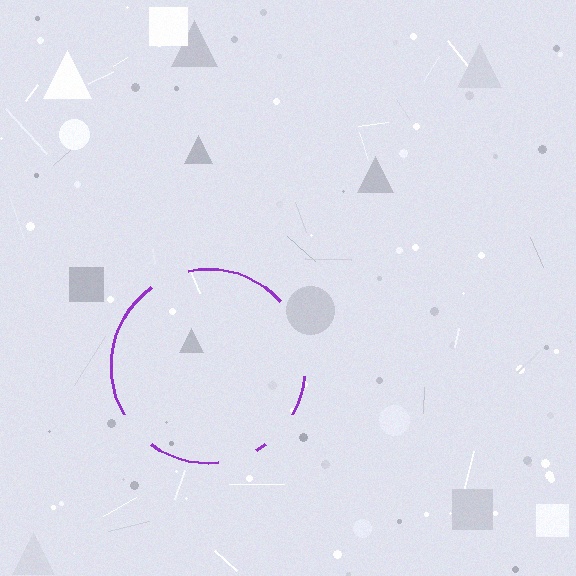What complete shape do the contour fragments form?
The contour fragments form a circle.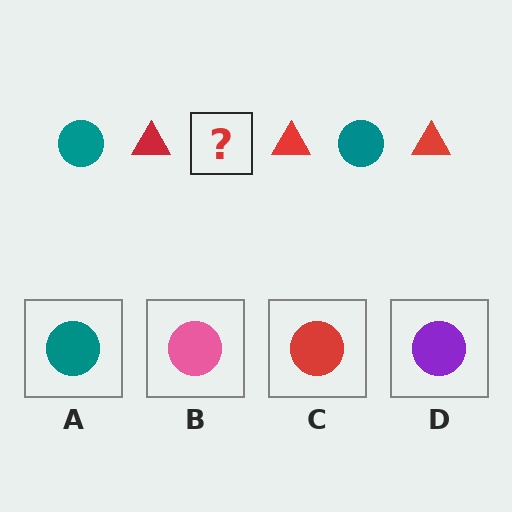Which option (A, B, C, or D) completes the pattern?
A.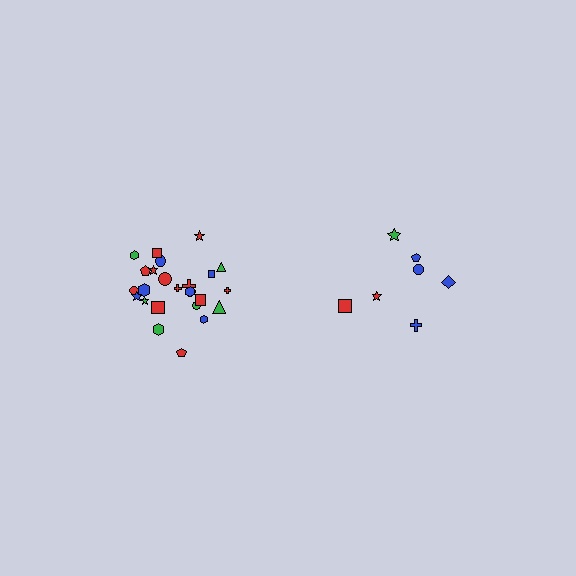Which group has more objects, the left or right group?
The left group.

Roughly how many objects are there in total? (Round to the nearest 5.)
Roughly 30 objects in total.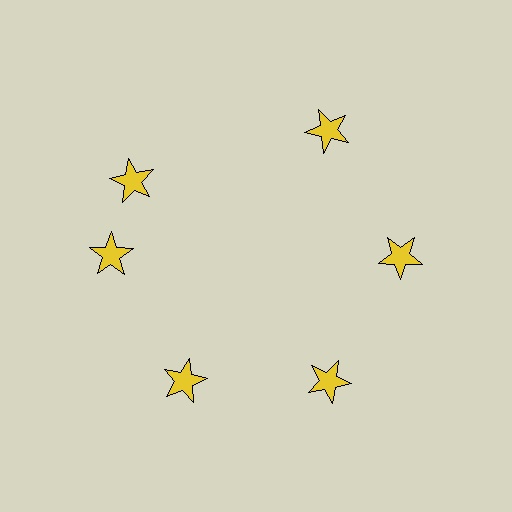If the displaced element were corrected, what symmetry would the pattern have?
It would have 6-fold rotational symmetry — the pattern would map onto itself every 60 degrees.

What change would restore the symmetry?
The symmetry would be restored by rotating it back into even spacing with its neighbors so that all 6 stars sit at equal angles and equal distance from the center.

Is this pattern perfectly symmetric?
No. The 6 yellow stars are arranged in a ring, but one element near the 11 o'clock position is rotated out of alignment along the ring, breaking the 6-fold rotational symmetry.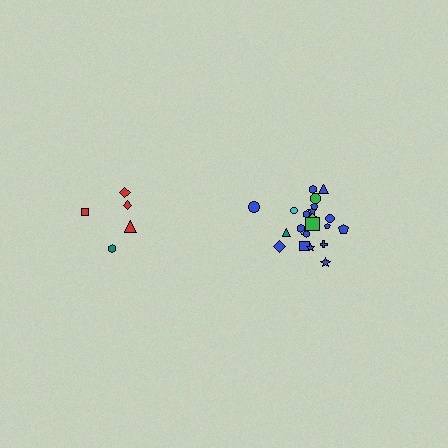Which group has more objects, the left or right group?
The right group.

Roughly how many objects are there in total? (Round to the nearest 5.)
Roughly 25 objects in total.